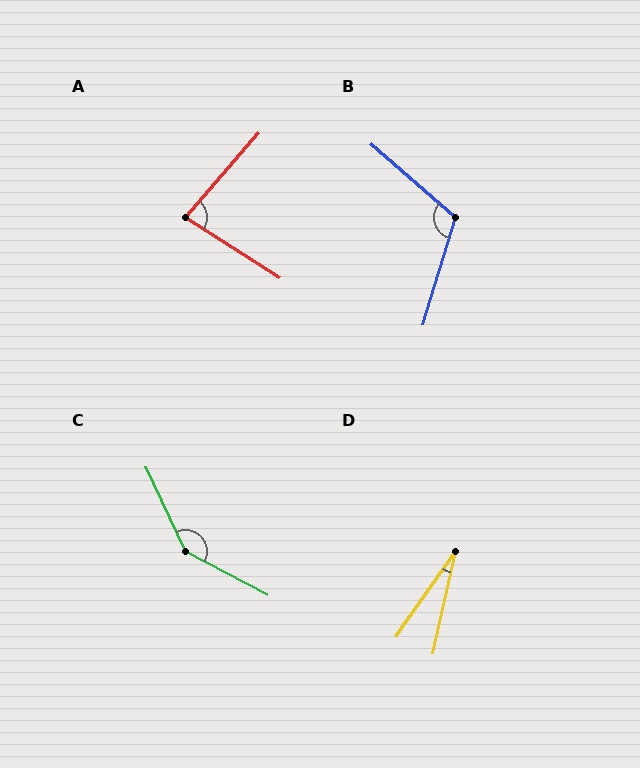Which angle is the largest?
C, at approximately 142 degrees.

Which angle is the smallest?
D, at approximately 23 degrees.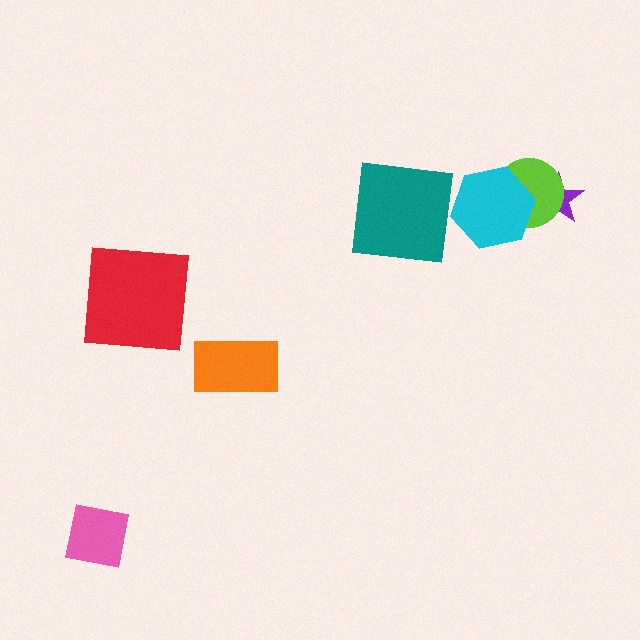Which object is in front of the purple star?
The lime circle is in front of the purple star.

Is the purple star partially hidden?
Yes, it is partially covered by another shape.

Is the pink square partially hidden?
No, no other shape covers it.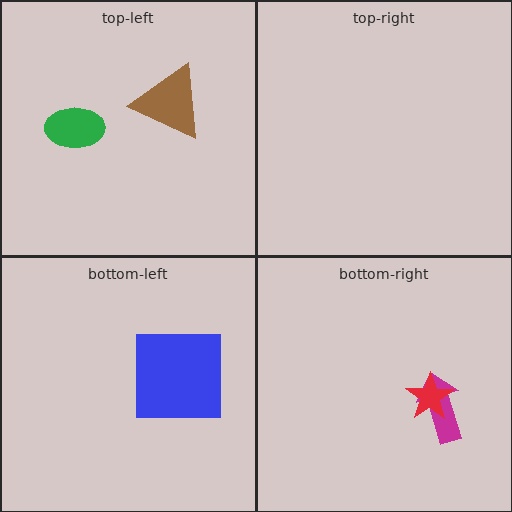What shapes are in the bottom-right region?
The magenta arrow, the red star.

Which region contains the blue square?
The bottom-left region.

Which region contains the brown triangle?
The top-left region.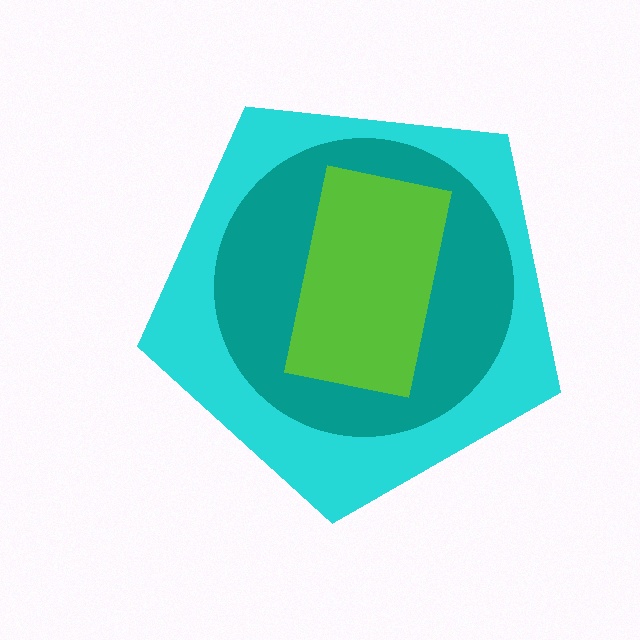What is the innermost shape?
The lime rectangle.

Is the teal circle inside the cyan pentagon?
Yes.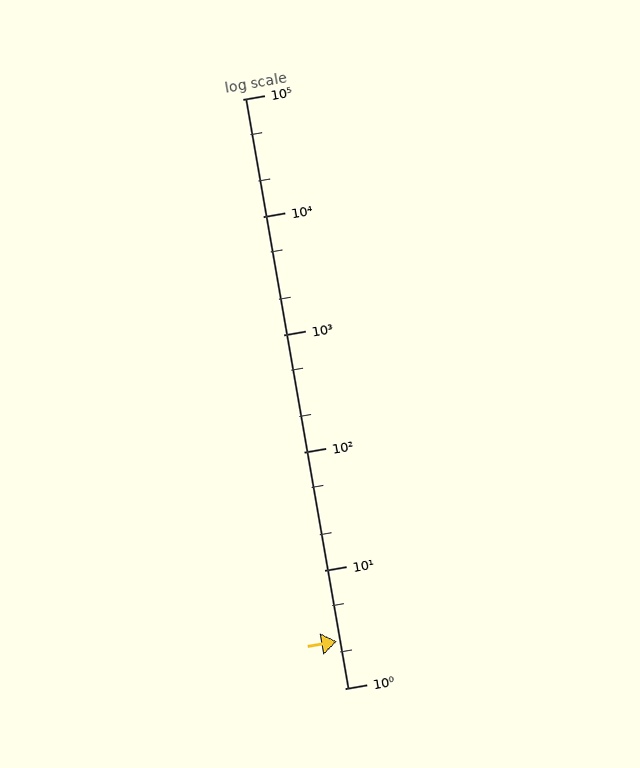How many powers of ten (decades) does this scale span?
The scale spans 5 decades, from 1 to 100000.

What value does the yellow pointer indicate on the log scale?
The pointer indicates approximately 2.5.